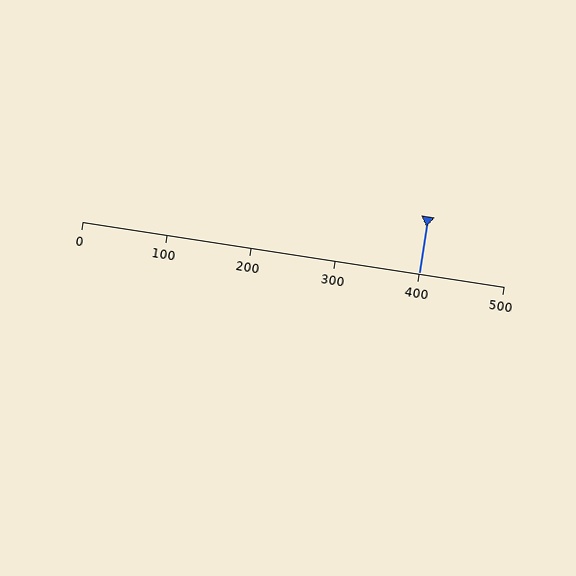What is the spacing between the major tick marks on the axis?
The major ticks are spaced 100 apart.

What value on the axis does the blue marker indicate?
The marker indicates approximately 400.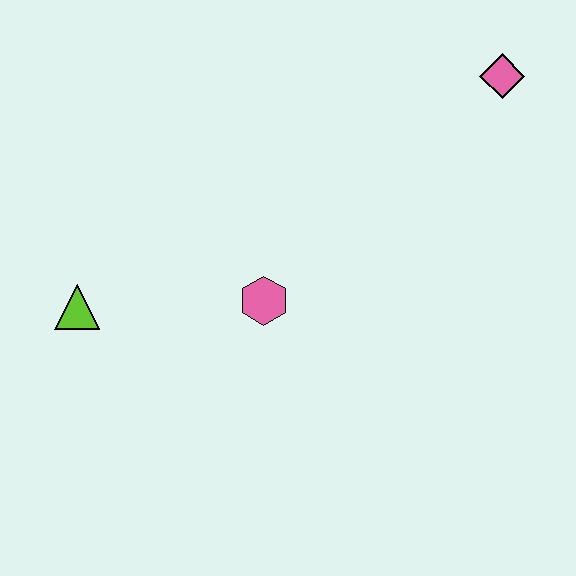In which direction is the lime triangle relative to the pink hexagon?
The lime triangle is to the left of the pink hexagon.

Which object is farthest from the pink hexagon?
The pink diamond is farthest from the pink hexagon.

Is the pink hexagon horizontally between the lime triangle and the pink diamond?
Yes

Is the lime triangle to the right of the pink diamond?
No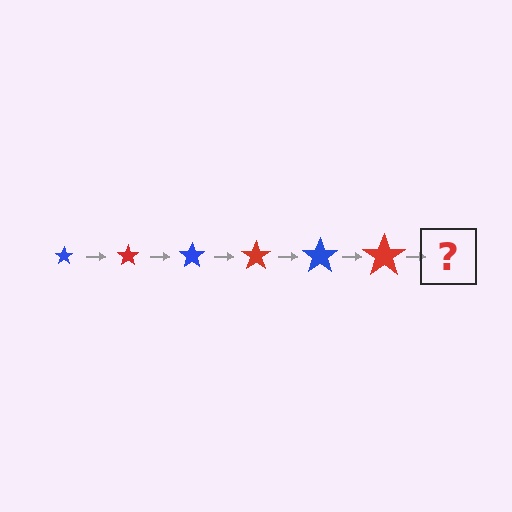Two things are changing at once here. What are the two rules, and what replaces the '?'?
The two rules are that the star grows larger each step and the color cycles through blue and red. The '?' should be a blue star, larger than the previous one.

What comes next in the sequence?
The next element should be a blue star, larger than the previous one.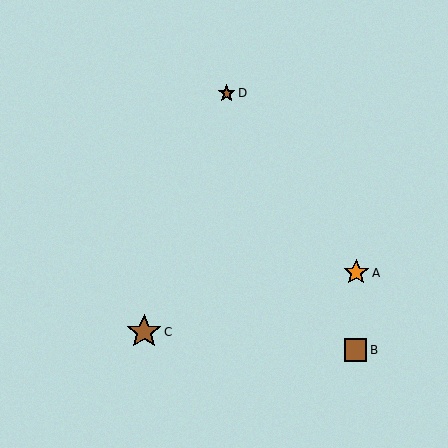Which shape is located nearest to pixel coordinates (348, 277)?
The orange star (labeled A) at (356, 273) is nearest to that location.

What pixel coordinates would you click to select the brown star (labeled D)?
Click at (227, 93) to select the brown star D.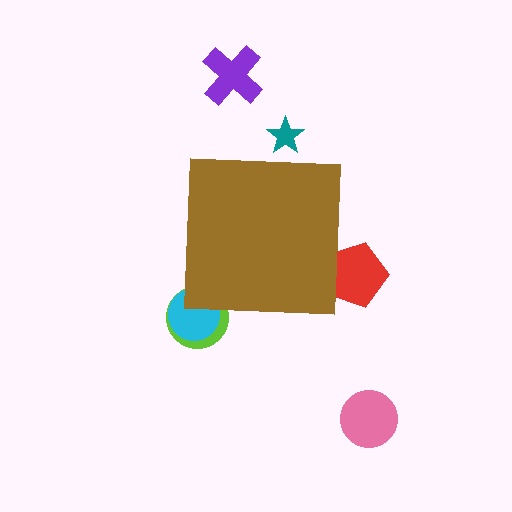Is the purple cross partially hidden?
No, the purple cross is fully visible.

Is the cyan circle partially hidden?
Yes, the cyan circle is partially hidden behind the brown square.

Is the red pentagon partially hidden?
Yes, the red pentagon is partially hidden behind the brown square.